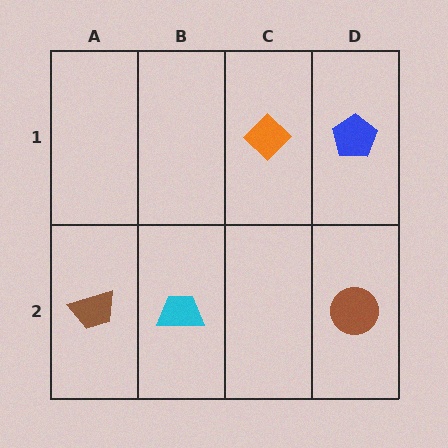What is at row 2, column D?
A brown circle.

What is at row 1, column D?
A blue pentagon.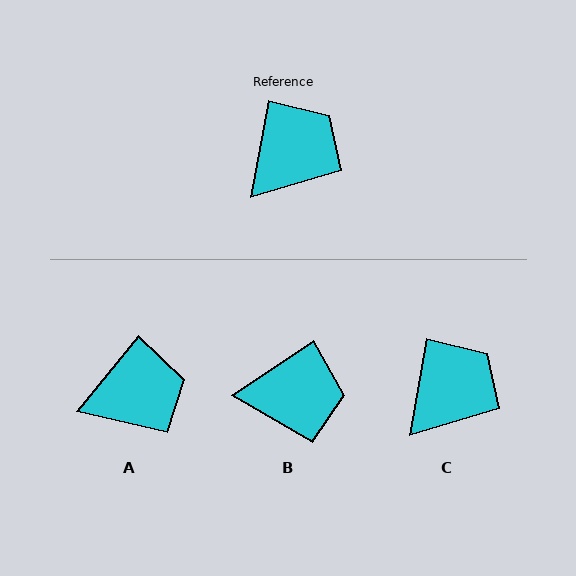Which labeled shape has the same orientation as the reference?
C.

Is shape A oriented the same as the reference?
No, it is off by about 29 degrees.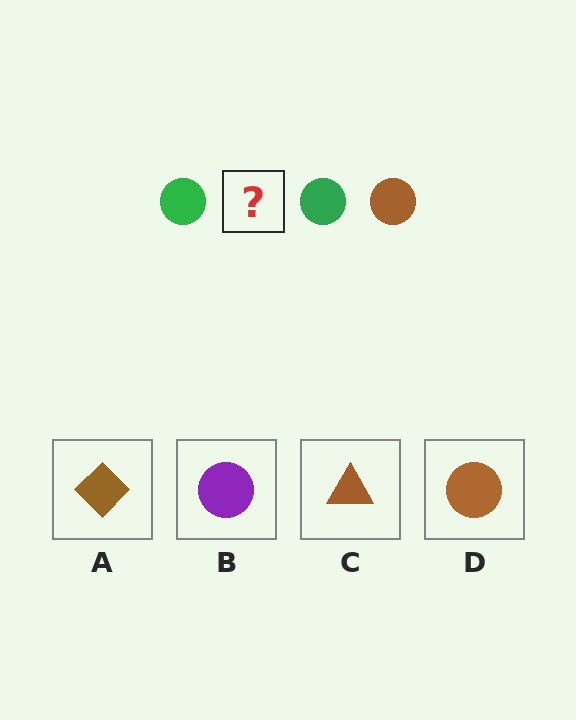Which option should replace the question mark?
Option D.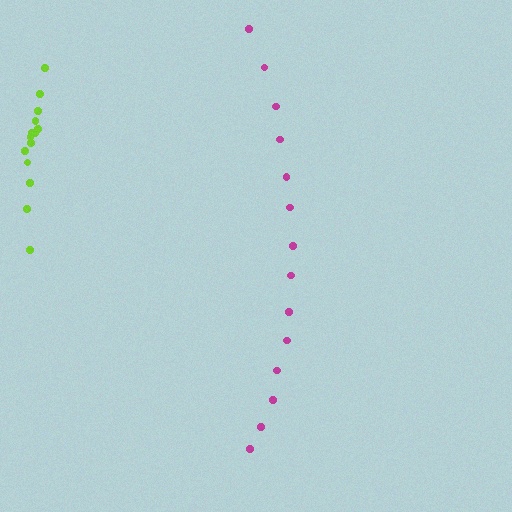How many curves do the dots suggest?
There are 2 distinct paths.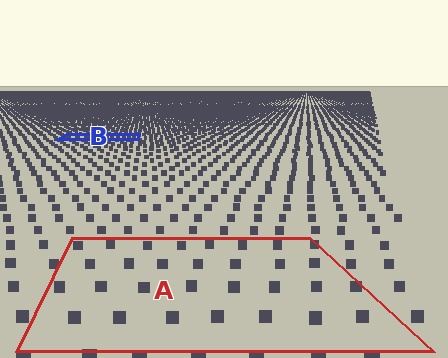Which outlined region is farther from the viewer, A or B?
Region B is farther from the viewer — the texture elements inside it appear smaller and more densely packed.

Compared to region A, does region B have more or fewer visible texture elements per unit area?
Region B has more texture elements per unit area — they are packed more densely because it is farther away.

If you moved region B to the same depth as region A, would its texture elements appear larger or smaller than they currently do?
They would appear larger. At a closer depth, the same texture elements are projected at a bigger on-screen size.